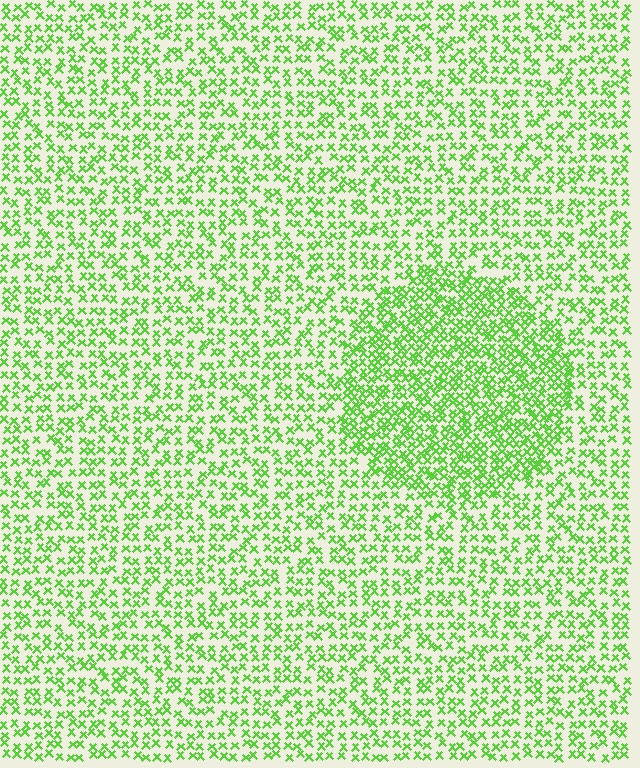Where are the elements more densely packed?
The elements are more densely packed inside the circle boundary.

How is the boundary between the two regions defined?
The boundary is defined by a change in element density (approximately 1.8x ratio). All elements are the same color, size, and shape.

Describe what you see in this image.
The image contains small lime elements arranged at two different densities. A circle-shaped region is visible where the elements are more densely packed than the surrounding area.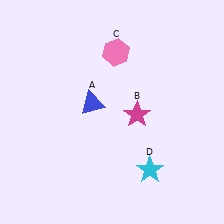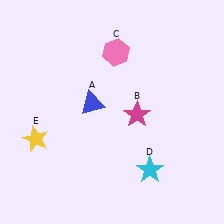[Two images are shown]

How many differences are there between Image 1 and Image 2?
There is 1 difference between the two images.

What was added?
A yellow star (E) was added in Image 2.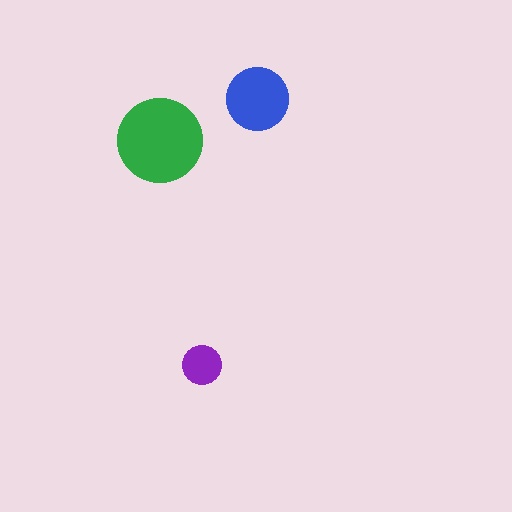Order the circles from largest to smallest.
the green one, the blue one, the purple one.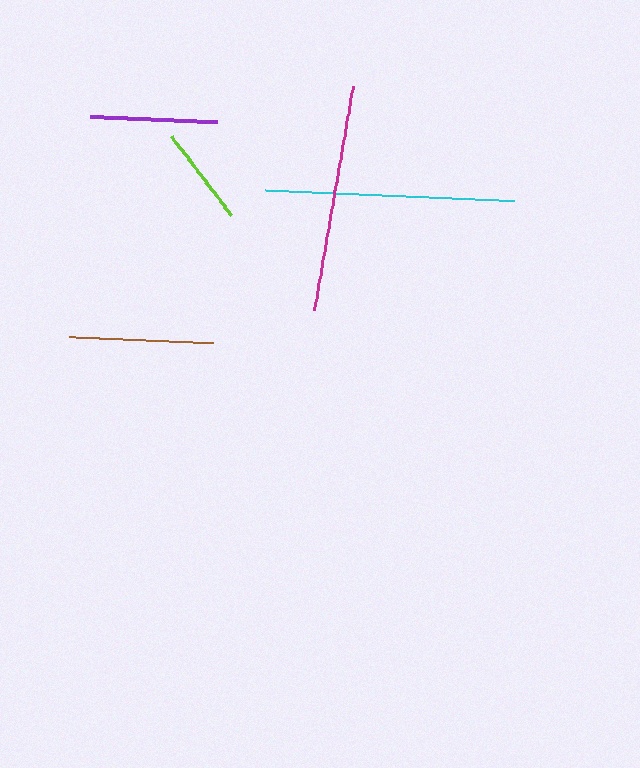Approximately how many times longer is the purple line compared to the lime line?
The purple line is approximately 1.3 times the length of the lime line.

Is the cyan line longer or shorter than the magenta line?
The cyan line is longer than the magenta line.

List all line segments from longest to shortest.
From longest to shortest: cyan, magenta, brown, purple, lime.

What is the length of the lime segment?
The lime segment is approximately 99 pixels long.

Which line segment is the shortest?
The lime line is the shortest at approximately 99 pixels.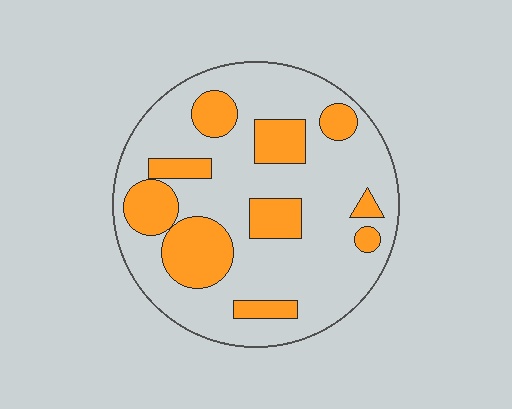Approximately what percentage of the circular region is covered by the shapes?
Approximately 30%.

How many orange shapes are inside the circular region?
10.